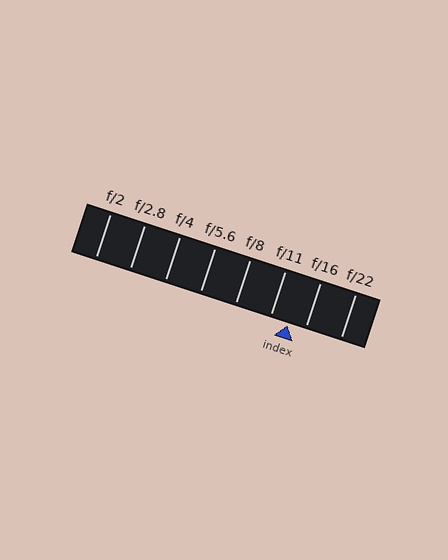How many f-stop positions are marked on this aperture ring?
There are 8 f-stop positions marked.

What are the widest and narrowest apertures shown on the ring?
The widest aperture shown is f/2 and the narrowest is f/22.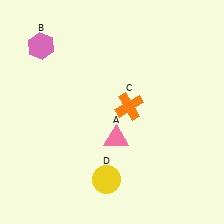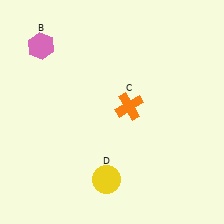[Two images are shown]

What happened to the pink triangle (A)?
The pink triangle (A) was removed in Image 2. It was in the bottom-right area of Image 1.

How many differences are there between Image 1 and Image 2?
There is 1 difference between the two images.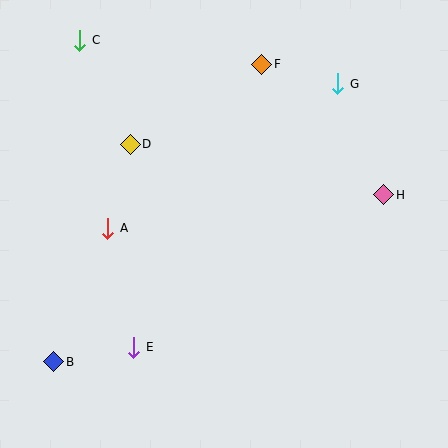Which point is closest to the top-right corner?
Point G is closest to the top-right corner.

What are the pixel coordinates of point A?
Point A is at (108, 228).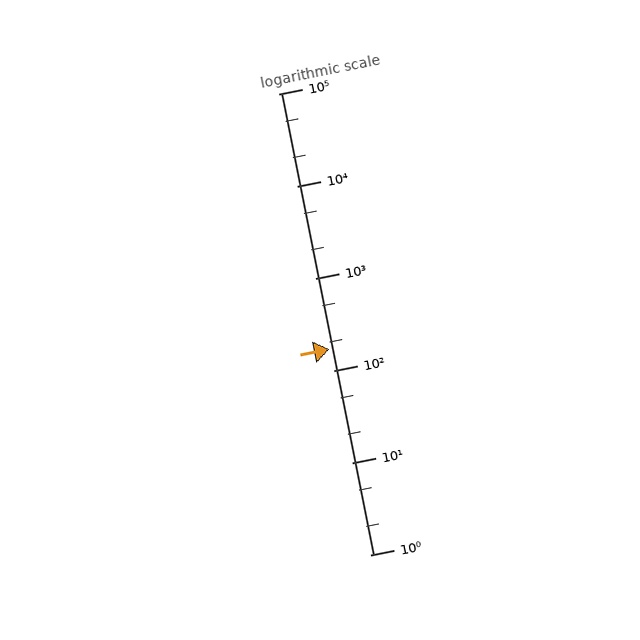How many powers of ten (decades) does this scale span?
The scale spans 5 decades, from 1 to 100000.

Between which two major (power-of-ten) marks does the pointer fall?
The pointer is between 100 and 1000.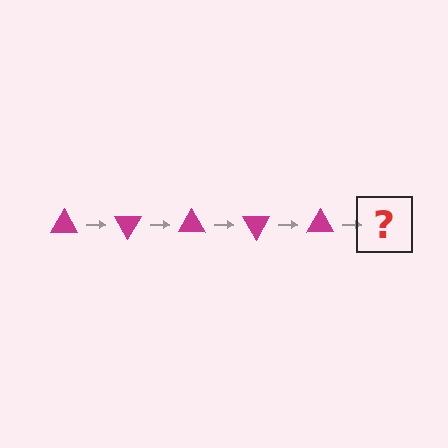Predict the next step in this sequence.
The next step is a magenta triangle rotated 300 degrees.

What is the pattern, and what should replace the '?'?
The pattern is that the triangle rotates 60 degrees each step. The '?' should be a magenta triangle rotated 300 degrees.